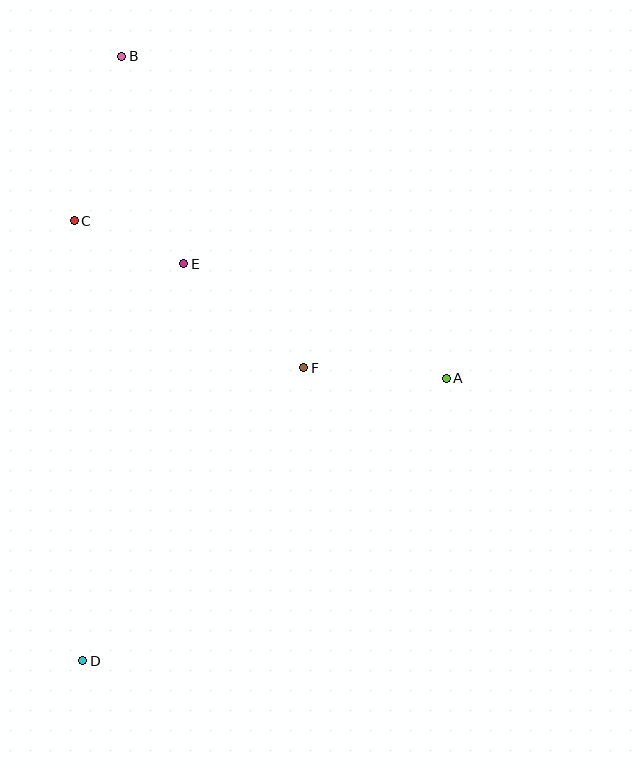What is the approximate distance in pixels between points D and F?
The distance between D and F is approximately 367 pixels.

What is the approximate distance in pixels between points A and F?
The distance between A and F is approximately 143 pixels.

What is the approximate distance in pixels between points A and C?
The distance between A and C is approximately 404 pixels.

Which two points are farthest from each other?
Points B and D are farthest from each other.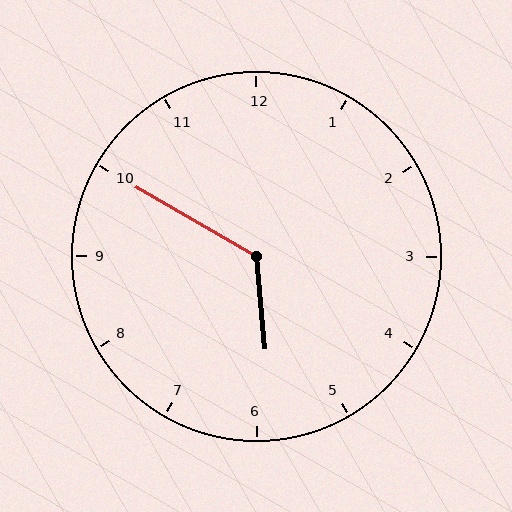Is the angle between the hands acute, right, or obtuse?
It is obtuse.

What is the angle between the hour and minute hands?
Approximately 125 degrees.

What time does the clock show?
5:50.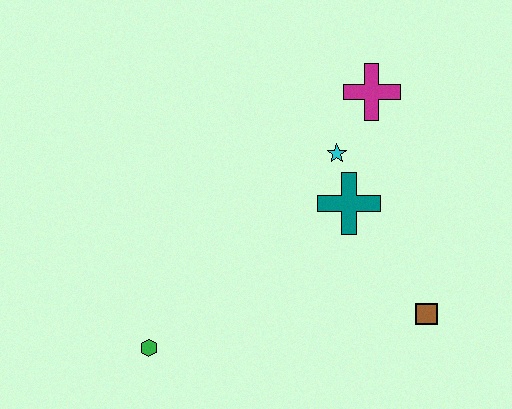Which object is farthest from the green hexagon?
The magenta cross is farthest from the green hexagon.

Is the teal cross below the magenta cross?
Yes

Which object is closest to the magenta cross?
The cyan star is closest to the magenta cross.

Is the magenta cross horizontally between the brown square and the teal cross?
Yes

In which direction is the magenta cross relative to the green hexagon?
The magenta cross is above the green hexagon.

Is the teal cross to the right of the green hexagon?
Yes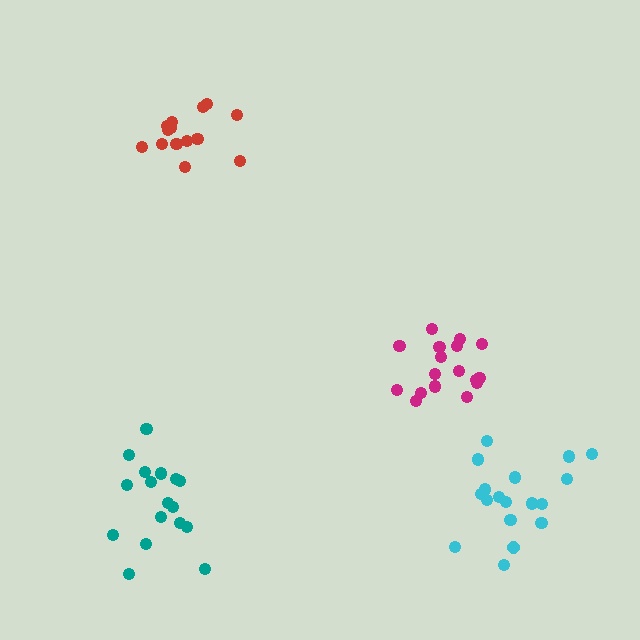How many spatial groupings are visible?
There are 4 spatial groupings.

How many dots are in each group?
Group 1: 17 dots, Group 2: 17 dots, Group 3: 14 dots, Group 4: 18 dots (66 total).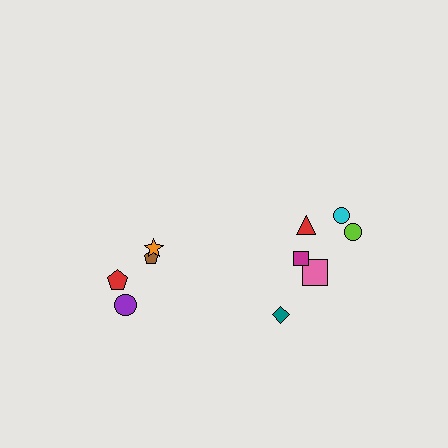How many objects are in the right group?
There are 6 objects.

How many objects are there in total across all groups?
There are 10 objects.